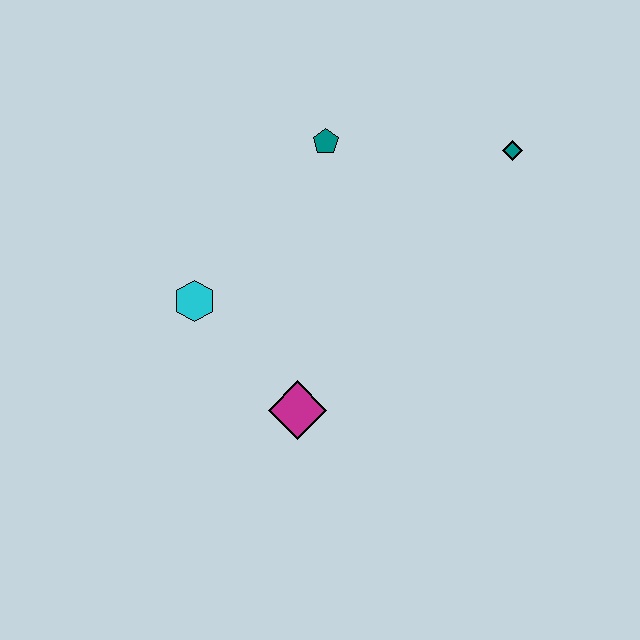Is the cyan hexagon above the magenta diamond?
Yes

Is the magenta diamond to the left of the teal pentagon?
Yes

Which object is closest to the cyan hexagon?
The magenta diamond is closest to the cyan hexagon.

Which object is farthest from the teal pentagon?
The magenta diamond is farthest from the teal pentagon.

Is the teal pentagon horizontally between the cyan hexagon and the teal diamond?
Yes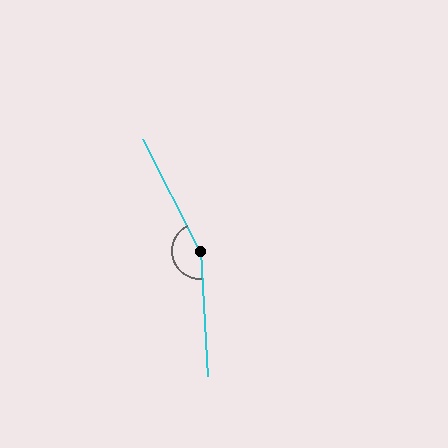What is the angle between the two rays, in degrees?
Approximately 156 degrees.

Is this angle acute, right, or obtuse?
It is obtuse.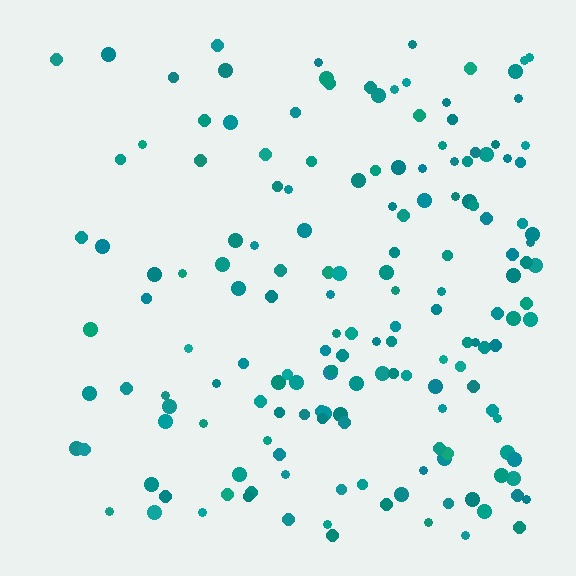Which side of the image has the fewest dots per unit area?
The left.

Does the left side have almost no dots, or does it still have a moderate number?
Still a moderate number, just noticeably fewer than the right.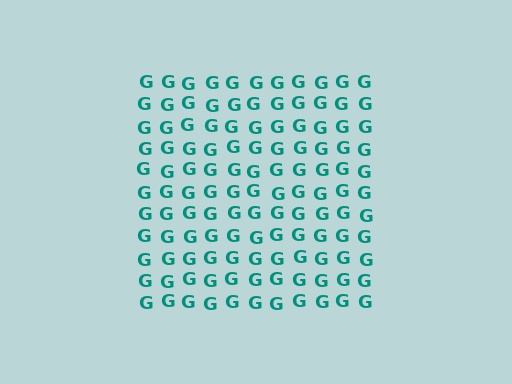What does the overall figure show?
The overall figure shows a square.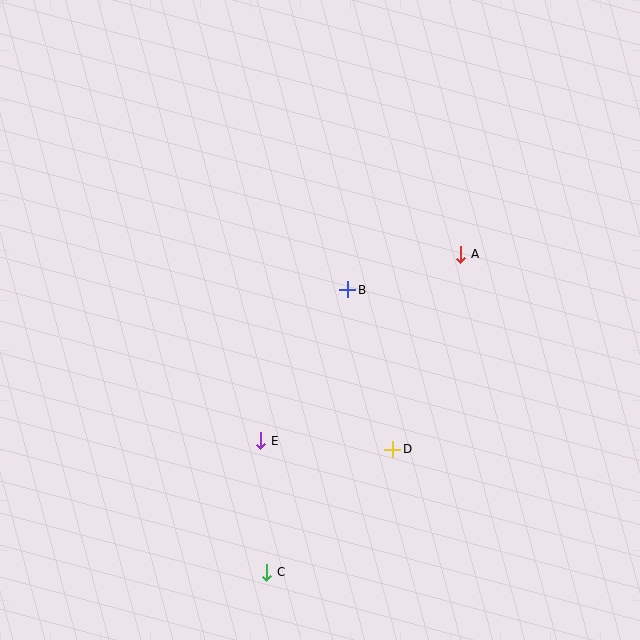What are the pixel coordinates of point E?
Point E is at (261, 441).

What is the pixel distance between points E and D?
The distance between E and D is 132 pixels.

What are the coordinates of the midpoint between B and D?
The midpoint between B and D is at (370, 370).